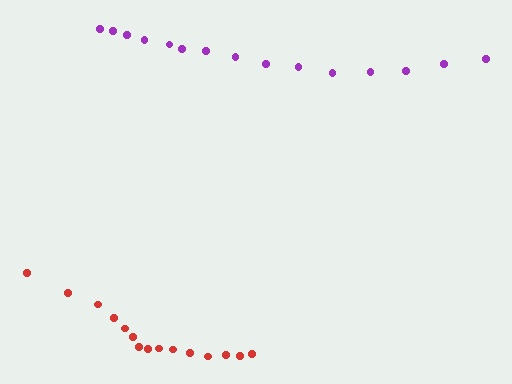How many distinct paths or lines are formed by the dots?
There are 2 distinct paths.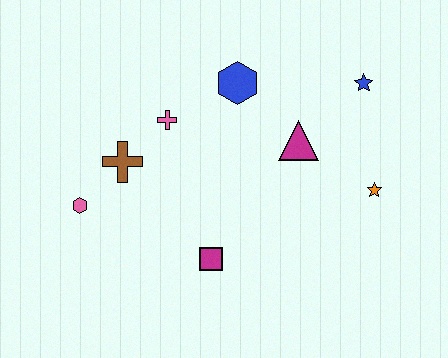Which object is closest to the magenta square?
The brown cross is closest to the magenta square.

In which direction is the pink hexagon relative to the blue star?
The pink hexagon is to the left of the blue star.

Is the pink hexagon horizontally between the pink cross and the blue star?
No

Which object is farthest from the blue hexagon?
The pink hexagon is farthest from the blue hexagon.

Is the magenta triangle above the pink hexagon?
Yes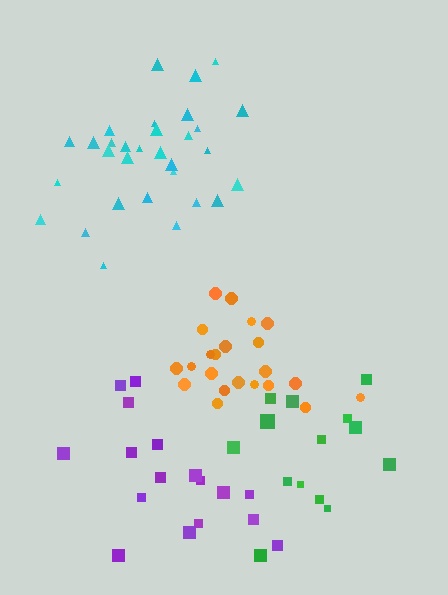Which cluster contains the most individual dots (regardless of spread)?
Cyan (31).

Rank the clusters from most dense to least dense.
orange, cyan, green, purple.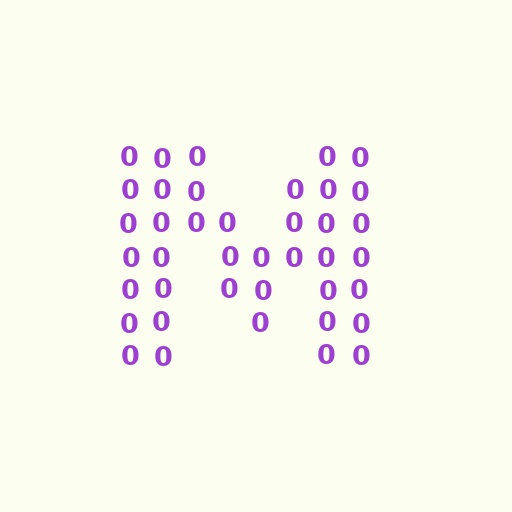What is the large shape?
The large shape is the letter M.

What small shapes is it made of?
It is made of small digit 0's.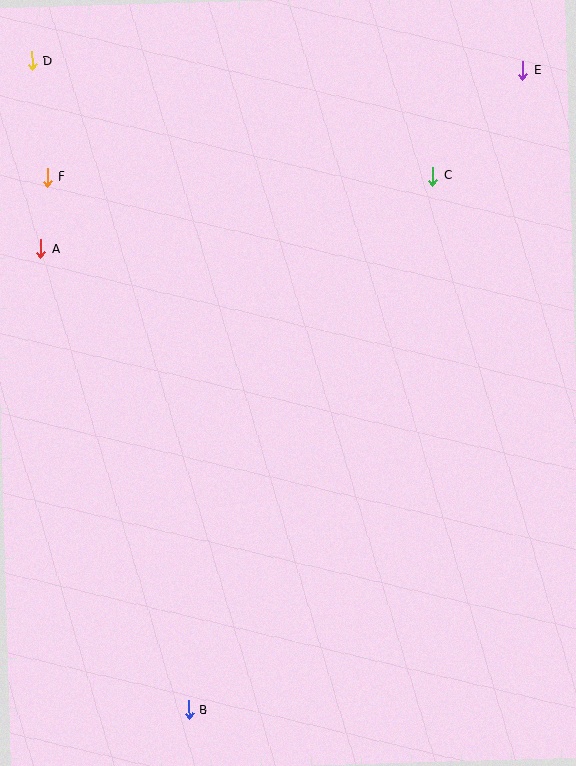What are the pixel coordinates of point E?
Point E is at (523, 70).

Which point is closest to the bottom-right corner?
Point B is closest to the bottom-right corner.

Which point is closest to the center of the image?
Point C at (433, 176) is closest to the center.